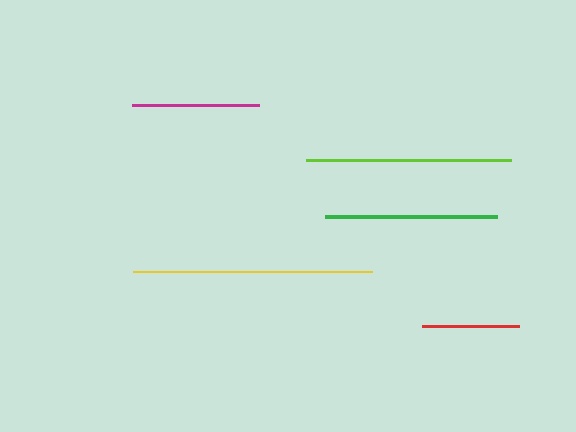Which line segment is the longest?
The yellow line is the longest at approximately 239 pixels.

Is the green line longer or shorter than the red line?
The green line is longer than the red line.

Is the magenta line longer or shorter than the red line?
The magenta line is longer than the red line.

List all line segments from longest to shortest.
From longest to shortest: yellow, lime, green, magenta, red.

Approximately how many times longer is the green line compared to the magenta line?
The green line is approximately 1.4 times the length of the magenta line.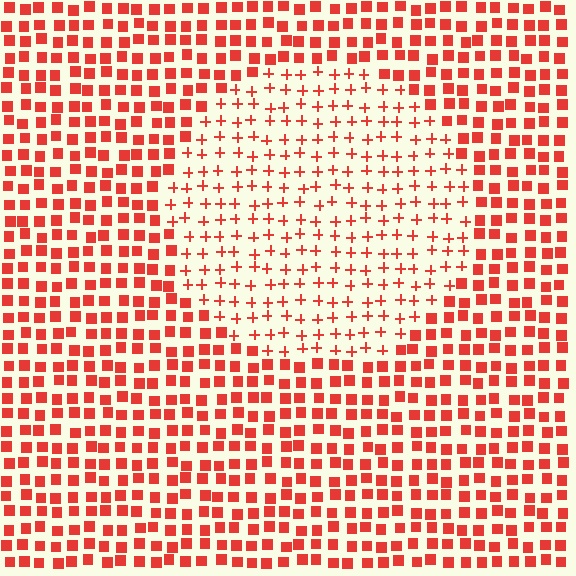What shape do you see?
I see a circle.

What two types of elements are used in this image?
The image uses plus signs inside the circle region and squares outside it.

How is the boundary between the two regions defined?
The boundary is defined by a change in element shape: plus signs inside vs. squares outside. All elements share the same color and spacing.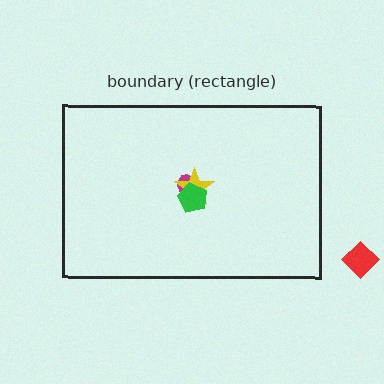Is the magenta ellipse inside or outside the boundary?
Inside.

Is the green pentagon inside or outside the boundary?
Inside.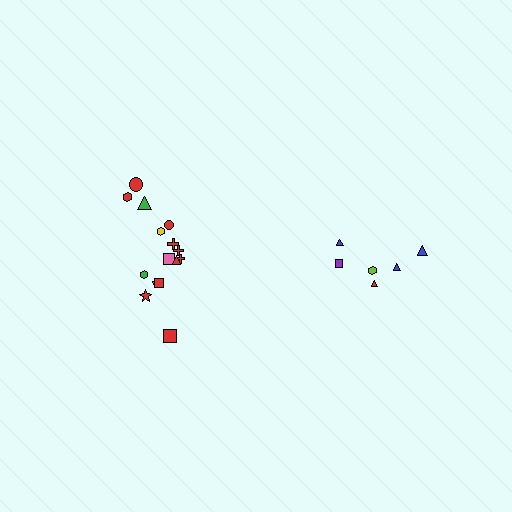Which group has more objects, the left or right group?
The left group.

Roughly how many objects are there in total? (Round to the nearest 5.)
Roughly 20 objects in total.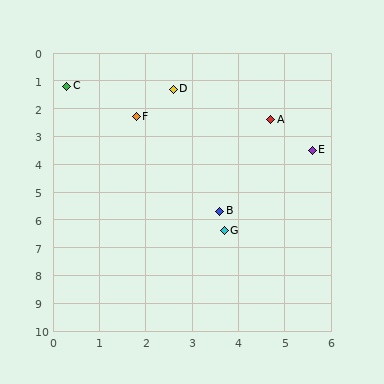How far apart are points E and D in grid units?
Points E and D are about 3.7 grid units apart.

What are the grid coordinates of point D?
Point D is at approximately (2.6, 1.3).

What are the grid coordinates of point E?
Point E is at approximately (5.6, 3.5).